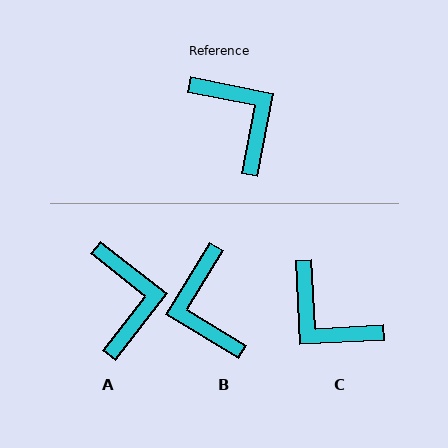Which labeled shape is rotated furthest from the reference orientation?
C, about 166 degrees away.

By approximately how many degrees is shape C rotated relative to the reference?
Approximately 166 degrees clockwise.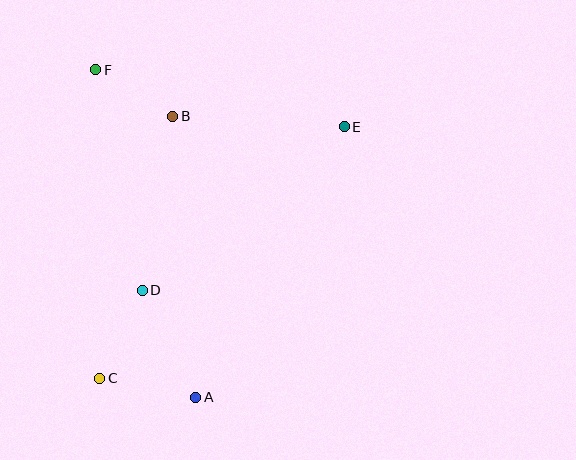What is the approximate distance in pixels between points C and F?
The distance between C and F is approximately 309 pixels.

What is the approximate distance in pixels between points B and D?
The distance between B and D is approximately 176 pixels.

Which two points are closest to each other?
Points B and F are closest to each other.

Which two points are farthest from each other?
Points C and E are farthest from each other.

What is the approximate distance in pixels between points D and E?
The distance between D and E is approximately 260 pixels.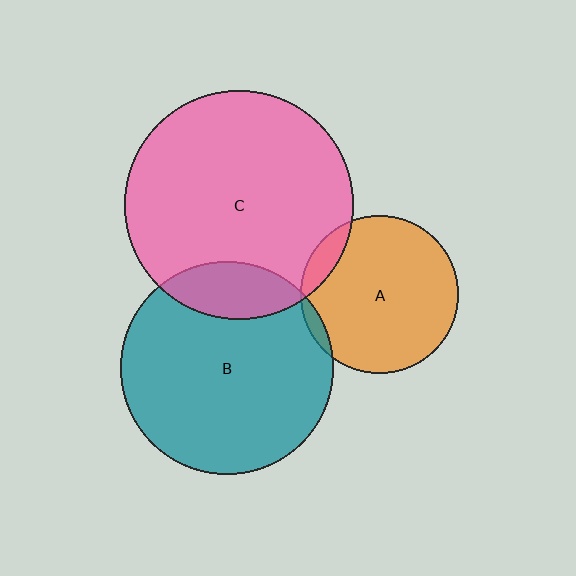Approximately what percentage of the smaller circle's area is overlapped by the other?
Approximately 15%.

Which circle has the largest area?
Circle C (pink).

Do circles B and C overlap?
Yes.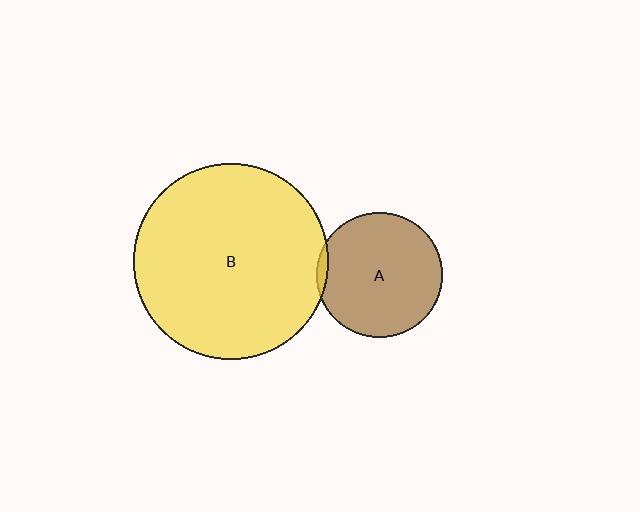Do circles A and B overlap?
Yes.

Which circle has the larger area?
Circle B (yellow).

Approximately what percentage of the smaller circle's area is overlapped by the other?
Approximately 5%.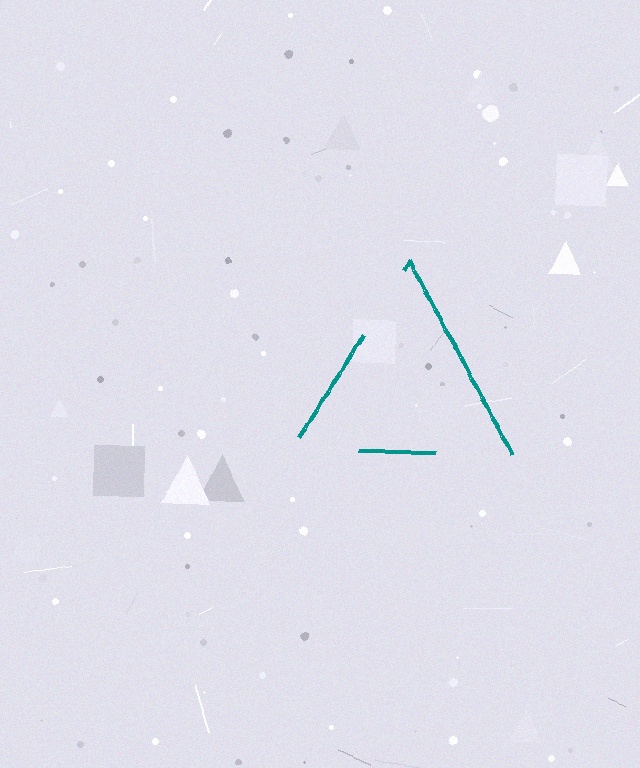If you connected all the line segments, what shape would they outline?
They would outline a triangle.